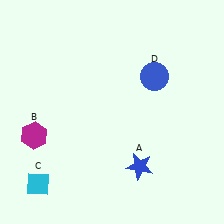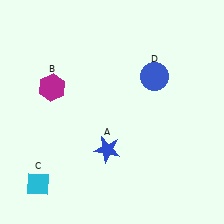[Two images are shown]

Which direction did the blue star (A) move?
The blue star (A) moved left.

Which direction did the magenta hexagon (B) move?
The magenta hexagon (B) moved up.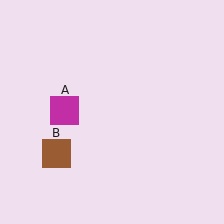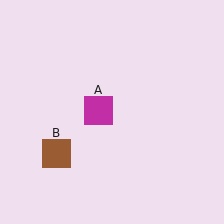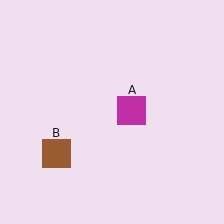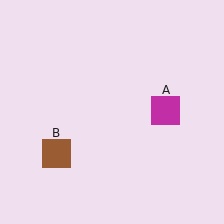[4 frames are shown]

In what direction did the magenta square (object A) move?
The magenta square (object A) moved right.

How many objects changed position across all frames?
1 object changed position: magenta square (object A).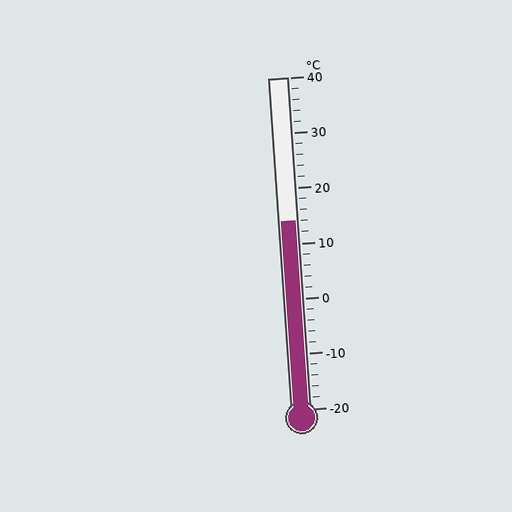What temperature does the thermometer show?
The thermometer shows approximately 14°C.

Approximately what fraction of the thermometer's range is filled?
The thermometer is filled to approximately 55% of its range.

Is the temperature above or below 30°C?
The temperature is below 30°C.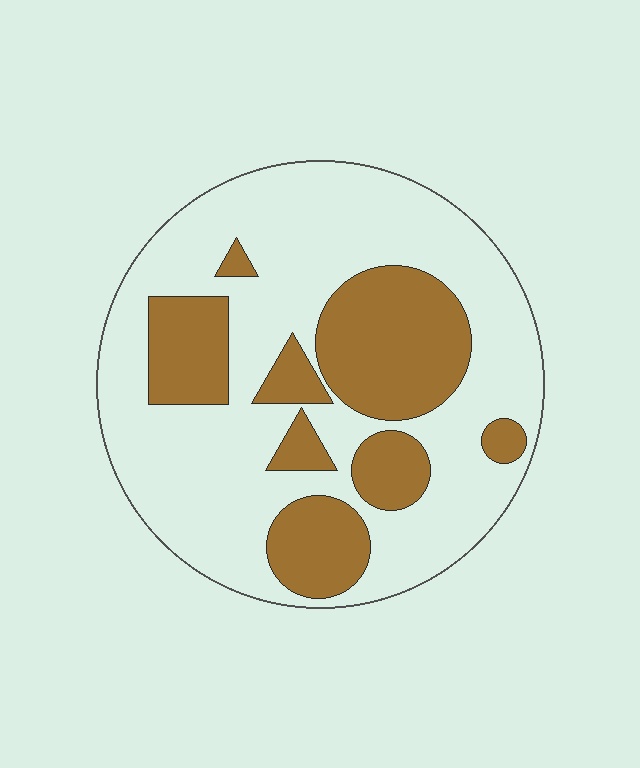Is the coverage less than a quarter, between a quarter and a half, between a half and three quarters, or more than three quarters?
Between a quarter and a half.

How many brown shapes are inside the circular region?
8.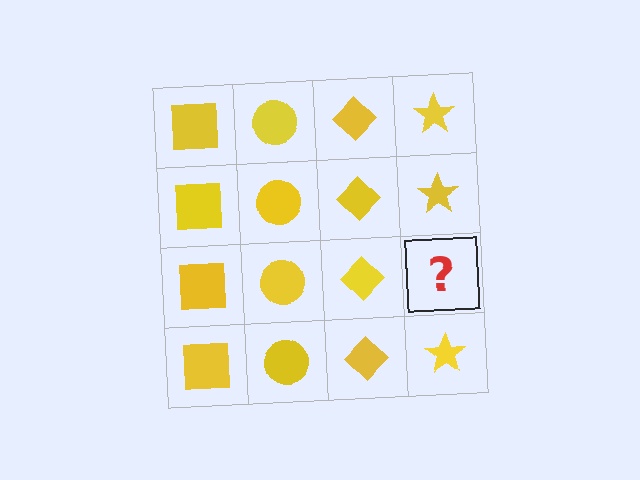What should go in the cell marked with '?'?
The missing cell should contain a yellow star.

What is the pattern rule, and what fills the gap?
The rule is that each column has a consistent shape. The gap should be filled with a yellow star.